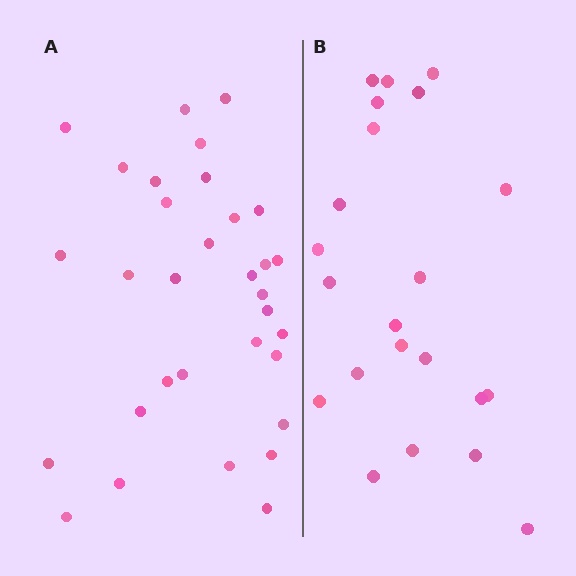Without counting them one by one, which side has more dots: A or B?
Region A (the left region) has more dots.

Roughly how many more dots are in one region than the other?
Region A has roughly 10 or so more dots than region B.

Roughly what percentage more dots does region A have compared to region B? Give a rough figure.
About 45% more.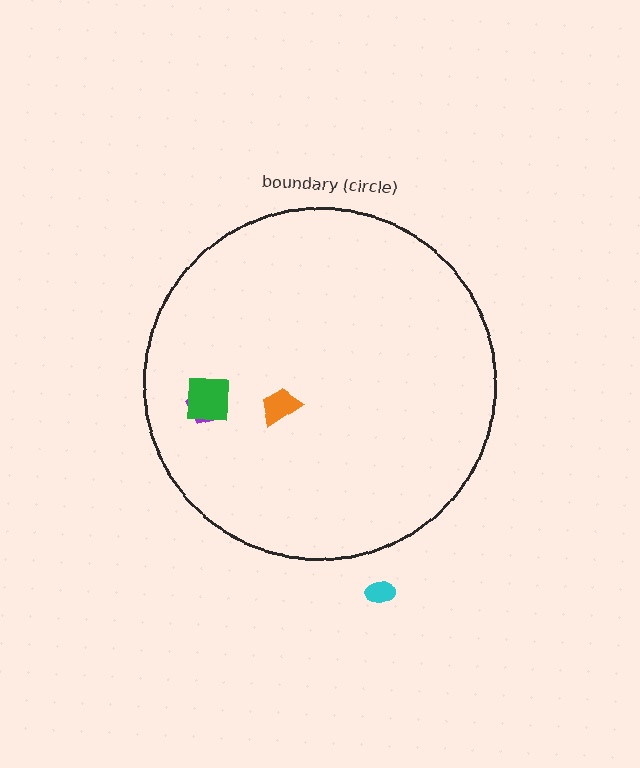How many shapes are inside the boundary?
3 inside, 1 outside.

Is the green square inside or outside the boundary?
Inside.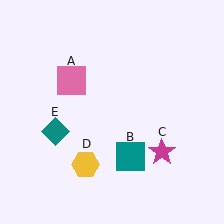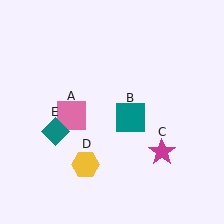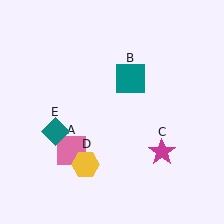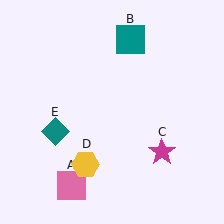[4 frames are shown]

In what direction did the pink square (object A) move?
The pink square (object A) moved down.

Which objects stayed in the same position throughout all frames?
Magenta star (object C) and yellow hexagon (object D) and teal diamond (object E) remained stationary.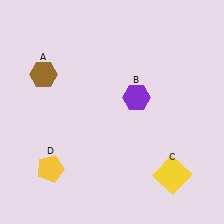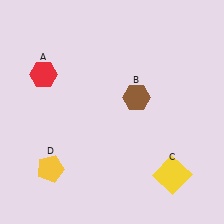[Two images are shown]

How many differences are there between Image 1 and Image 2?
There are 2 differences between the two images.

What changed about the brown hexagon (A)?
In Image 1, A is brown. In Image 2, it changed to red.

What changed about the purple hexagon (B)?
In Image 1, B is purple. In Image 2, it changed to brown.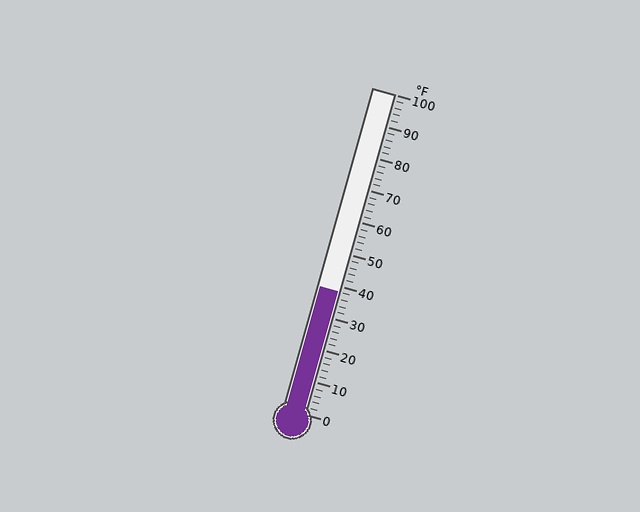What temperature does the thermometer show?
The thermometer shows approximately 38°F.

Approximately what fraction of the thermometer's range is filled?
The thermometer is filled to approximately 40% of its range.